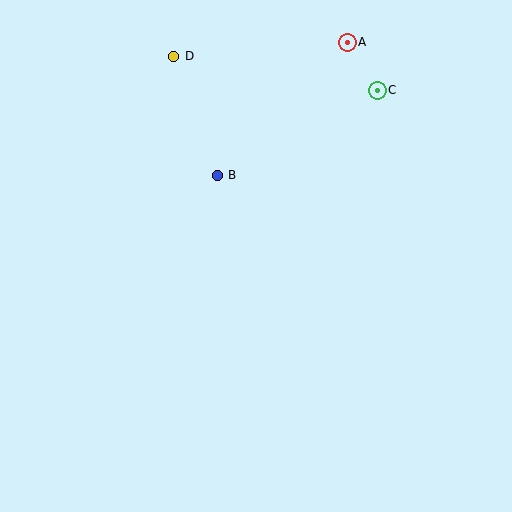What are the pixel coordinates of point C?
Point C is at (377, 90).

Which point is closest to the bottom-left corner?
Point B is closest to the bottom-left corner.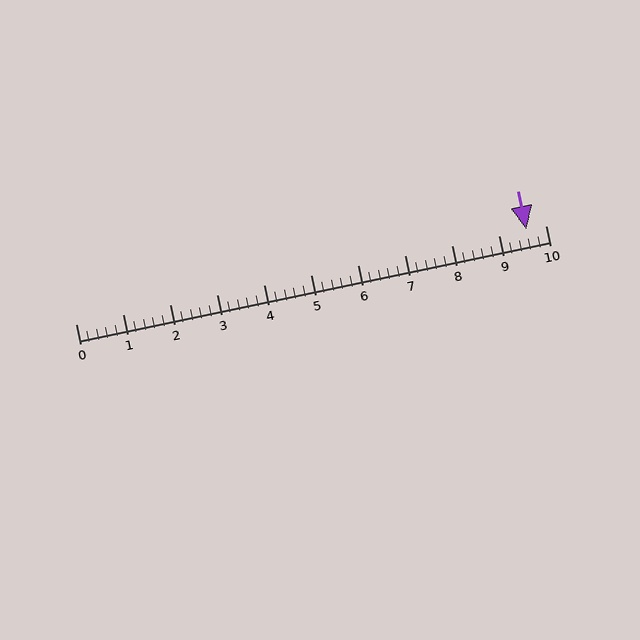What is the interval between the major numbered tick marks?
The major tick marks are spaced 1 units apart.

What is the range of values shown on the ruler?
The ruler shows values from 0 to 10.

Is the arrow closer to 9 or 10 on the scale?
The arrow is closer to 10.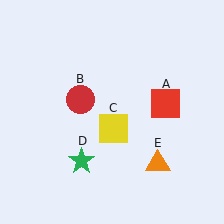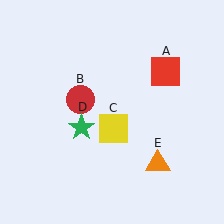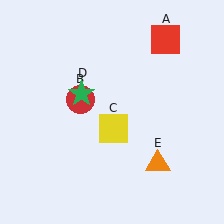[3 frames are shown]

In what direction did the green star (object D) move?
The green star (object D) moved up.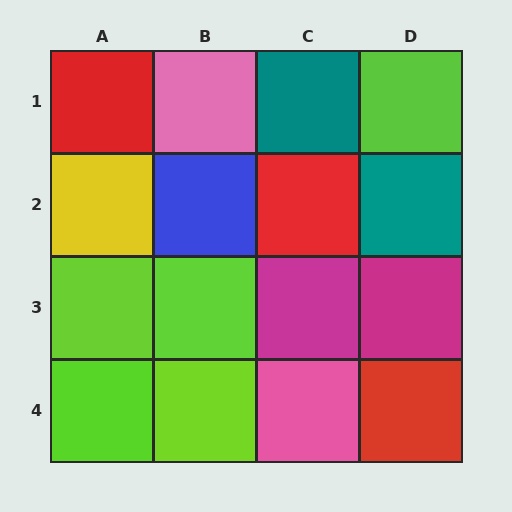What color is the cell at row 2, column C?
Red.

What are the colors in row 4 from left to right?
Lime, lime, pink, red.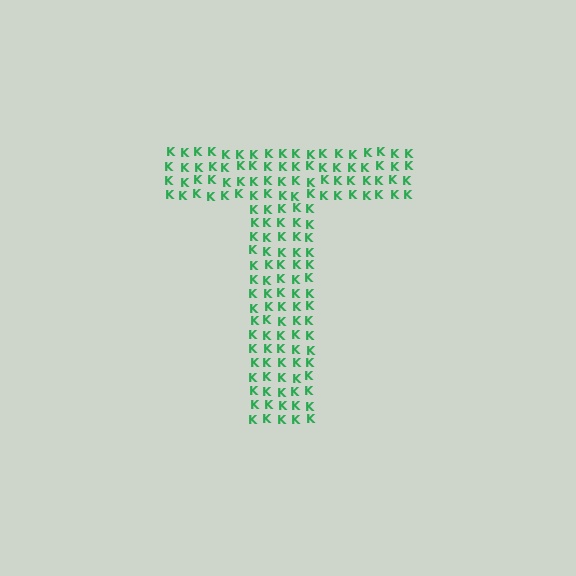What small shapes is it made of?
It is made of small letter K's.